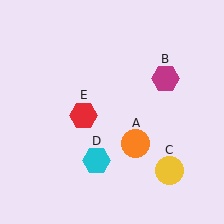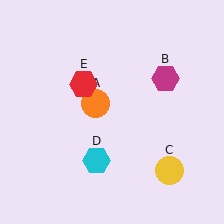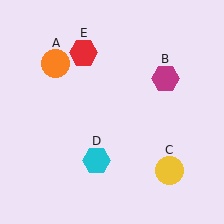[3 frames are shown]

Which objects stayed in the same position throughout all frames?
Magenta hexagon (object B) and yellow circle (object C) and cyan hexagon (object D) remained stationary.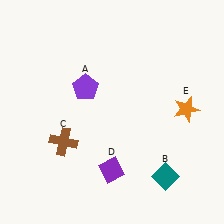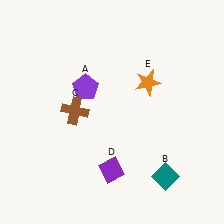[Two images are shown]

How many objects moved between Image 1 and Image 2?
2 objects moved between the two images.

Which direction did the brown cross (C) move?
The brown cross (C) moved up.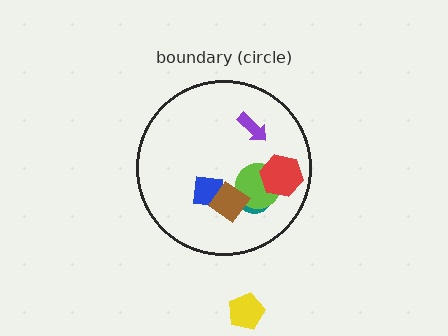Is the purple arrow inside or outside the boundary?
Inside.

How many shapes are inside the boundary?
6 inside, 1 outside.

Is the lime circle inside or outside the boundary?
Inside.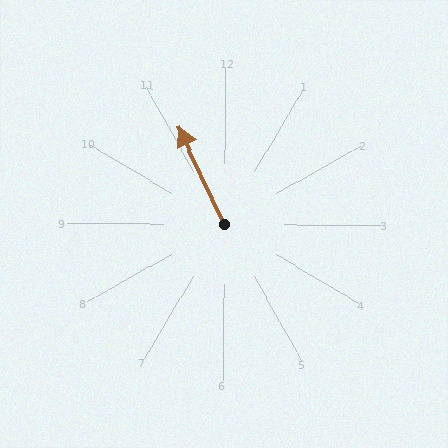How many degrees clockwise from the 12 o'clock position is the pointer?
Approximately 335 degrees.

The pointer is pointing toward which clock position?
Roughly 11 o'clock.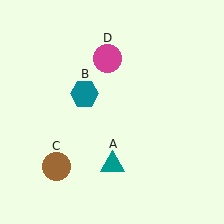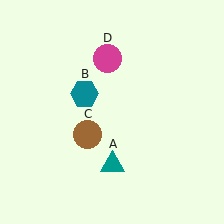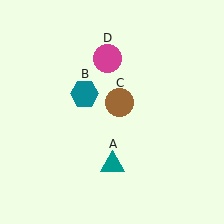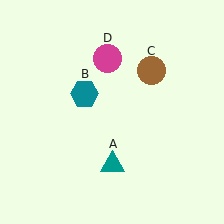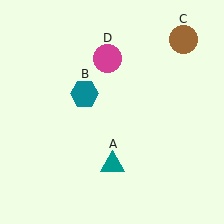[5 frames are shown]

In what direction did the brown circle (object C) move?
The brown circle (object C) moved up and to the right.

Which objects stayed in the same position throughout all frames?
Teal triangle (object A) and teal hexagon (object B) and magenta circle (object D) remained stationary.